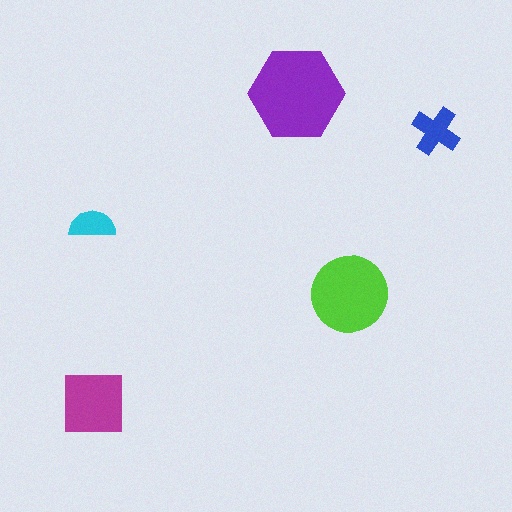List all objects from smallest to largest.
The cyan semicircle, the blue cross, the magenta square, the lime circle, the purple hexagon.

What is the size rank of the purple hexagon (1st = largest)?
1st.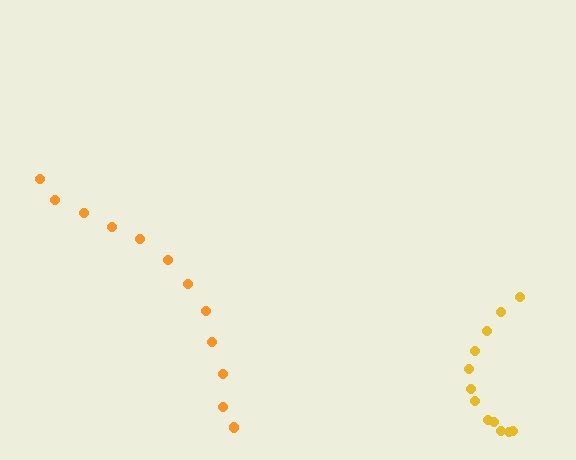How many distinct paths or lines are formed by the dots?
There are 2 distinct paths.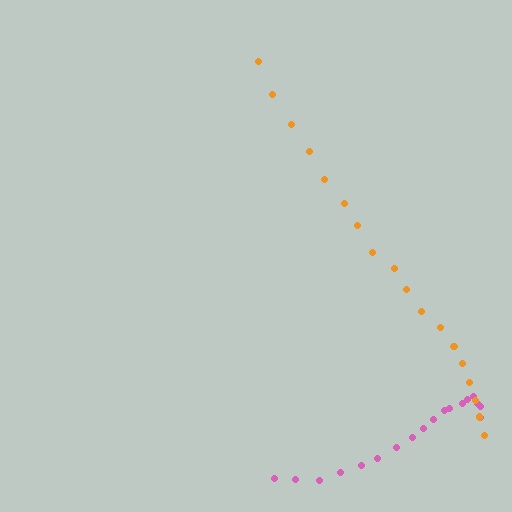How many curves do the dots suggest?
There are 2 distinct paths.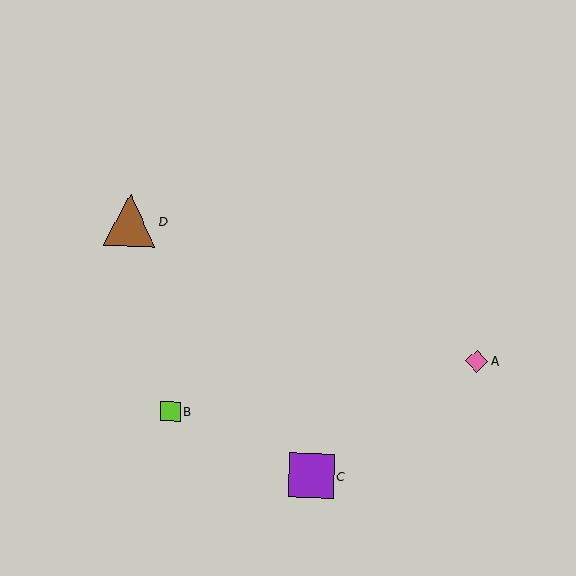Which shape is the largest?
The brown triangle (labeled D) is the largest.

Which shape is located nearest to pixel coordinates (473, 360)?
The pink diamond (labeled A) at (477, 361) is nearest to that location.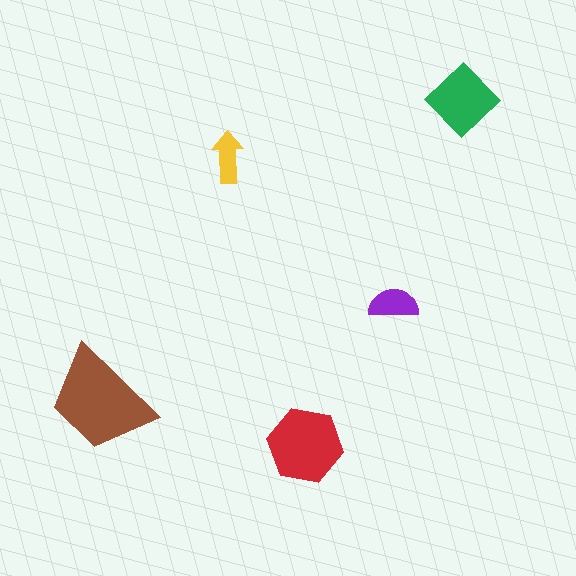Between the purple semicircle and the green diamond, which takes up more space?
The green diamond.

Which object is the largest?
The brown trapezoid.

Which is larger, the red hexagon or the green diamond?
The red hexagon.